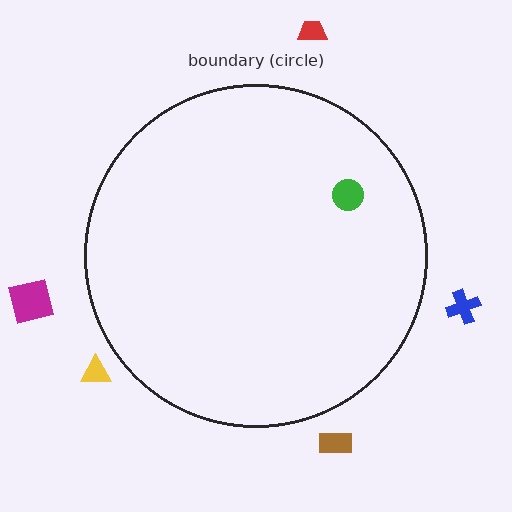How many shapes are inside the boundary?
1 inside, 5 outside.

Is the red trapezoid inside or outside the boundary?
Outside.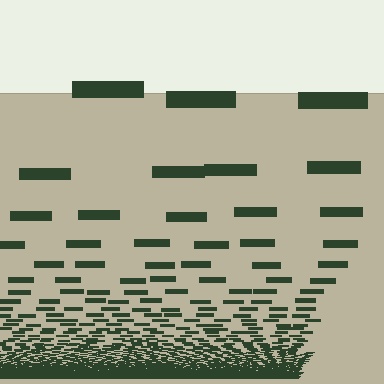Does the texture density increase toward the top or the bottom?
Density increases toward the bottom.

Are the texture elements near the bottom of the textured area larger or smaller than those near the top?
Smaller. The gradient is inverted — elements near the bottom are smaller and denser.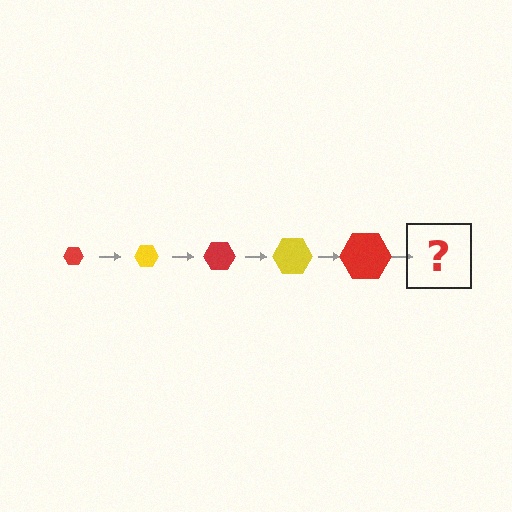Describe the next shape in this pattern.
It should be a yellow hexagon, larger than the previous one.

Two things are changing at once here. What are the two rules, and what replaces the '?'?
The two rules are that the hexagon grows larger each step and the color cycles through red and yellow. The '?' should be a yellow hexagon, larger than the previous one.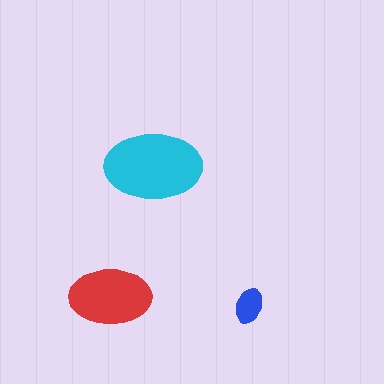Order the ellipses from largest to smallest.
the cyan one, the red one, the blue one.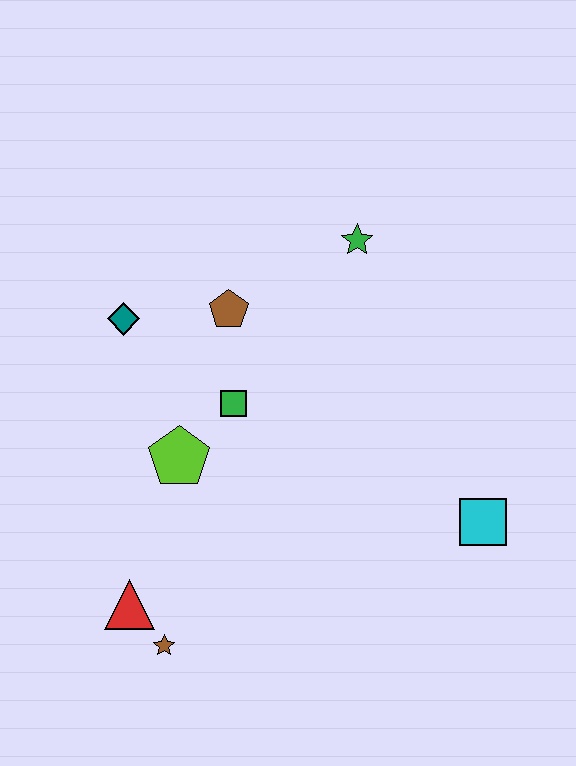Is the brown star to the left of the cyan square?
Yes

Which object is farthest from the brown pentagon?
The brown star is farthest from the brown pentagon.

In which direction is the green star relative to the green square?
The green star is above the green square.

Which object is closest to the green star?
The brown pentagon is closest to the green star.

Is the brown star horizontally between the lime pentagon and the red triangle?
Yes